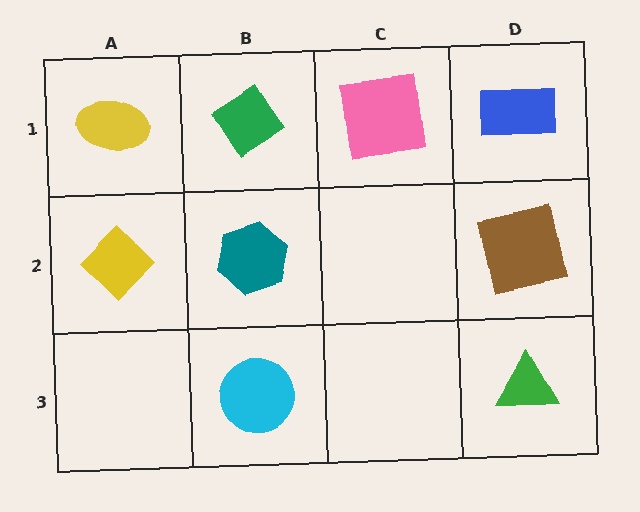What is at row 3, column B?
A cyan circle.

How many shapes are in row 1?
4 shapes.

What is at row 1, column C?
A pink square.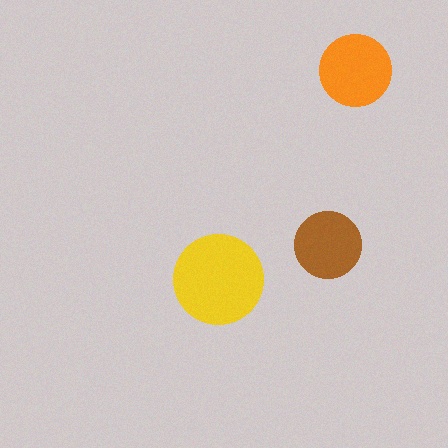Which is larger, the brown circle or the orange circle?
The orange one.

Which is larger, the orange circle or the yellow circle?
The yellow one.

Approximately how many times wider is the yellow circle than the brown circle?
About 1.5 times wider.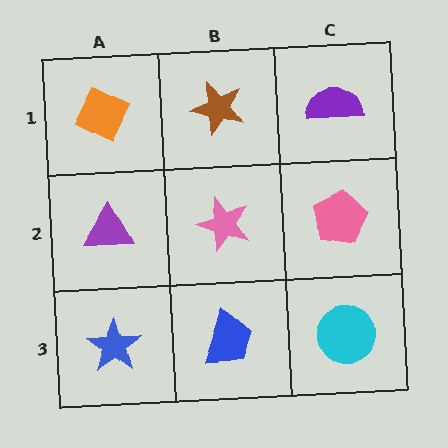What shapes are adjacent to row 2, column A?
An orange diamond (row 1, column A), a blue star (row 3, column A), a pink star (row 2, column B).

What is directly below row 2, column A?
A blue star.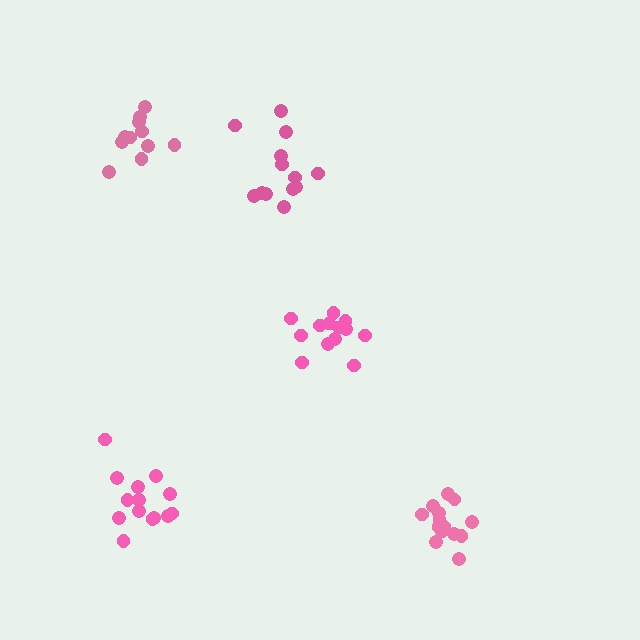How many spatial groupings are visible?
There are 5 spatial groupings.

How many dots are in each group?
Group 1: 13 dots, Group 2: 11 dots, Group 3: 13 dots, Group 4: 14 dots, Group 5: 14 dots (65 total).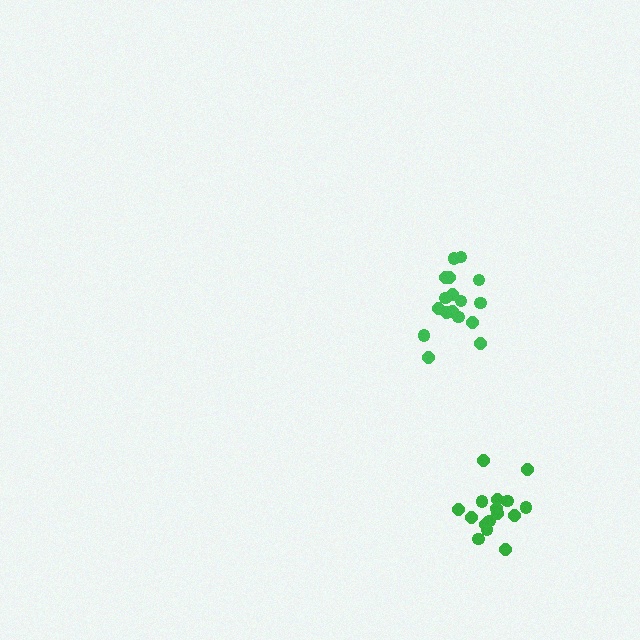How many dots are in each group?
Group 1: 17 dots, Group 2: 16 dots (33 total).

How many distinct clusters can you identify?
There are 2 distinct clusters.